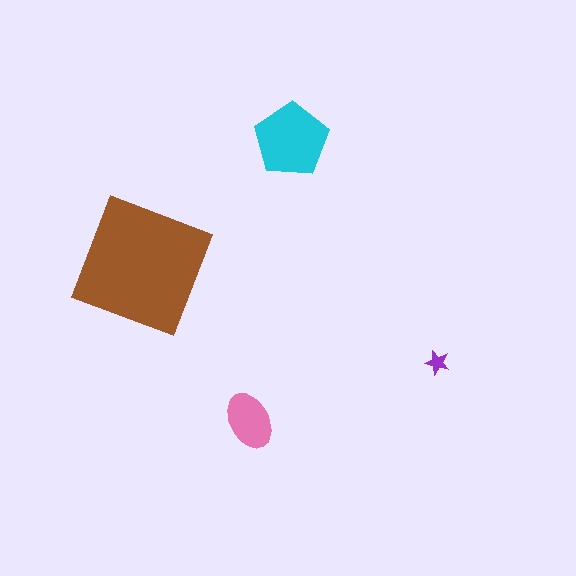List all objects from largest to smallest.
The brown square, the cyan pentagon, the pink ellipse, the purple star.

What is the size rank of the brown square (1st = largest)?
1st.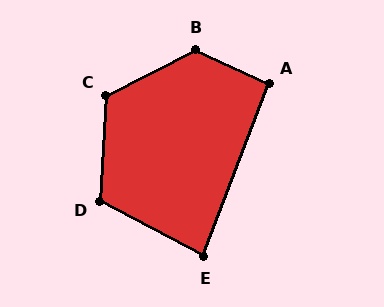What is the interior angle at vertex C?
Approximately 120 degrees (obtuse).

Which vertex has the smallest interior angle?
E, at approximately 83 degrees.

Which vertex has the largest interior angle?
B, at approximately 128 degrees.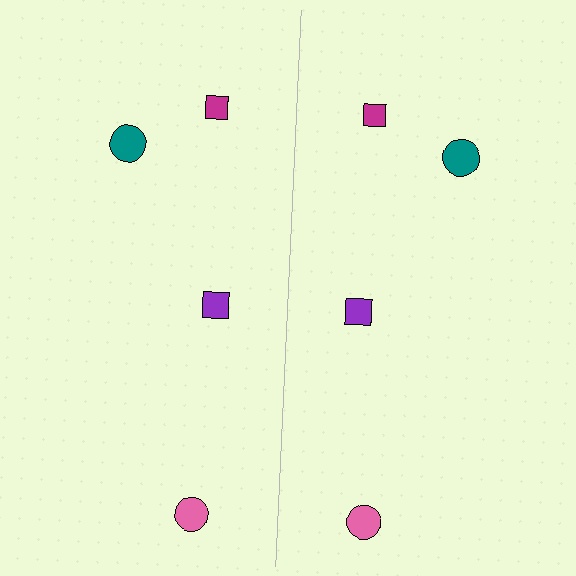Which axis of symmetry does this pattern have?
The pattern has a vertical axis of symmetry running through the center of the image.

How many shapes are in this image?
There are 8 shapes in this image.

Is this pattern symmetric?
Yes, this pattern has bilateral (reflection) symmetry.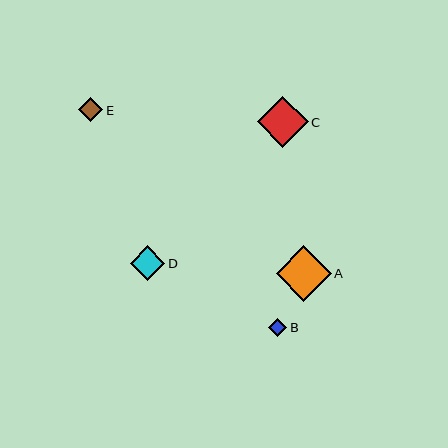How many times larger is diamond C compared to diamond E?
Diamond C is approximately 2.1 times the size of diamond E.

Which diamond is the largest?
Diamond A is the largest with a size of approximately 55 pixels.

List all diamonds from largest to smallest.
From largest to smallest: A, C, D, E, B.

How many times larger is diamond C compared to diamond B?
Diamond C is approximately 2.8 times the size of diamond B.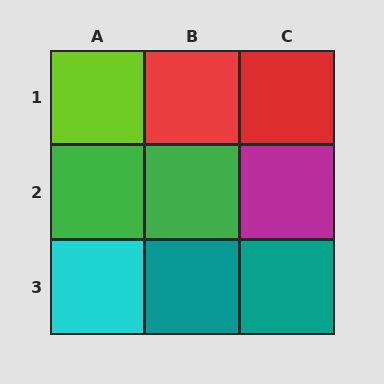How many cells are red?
2 cells are red.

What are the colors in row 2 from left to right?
Green, green, magenta.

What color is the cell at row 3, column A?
Cyan.